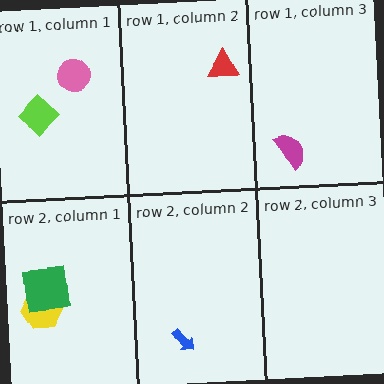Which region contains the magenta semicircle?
The row 1, column 3 region.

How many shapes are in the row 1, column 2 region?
1.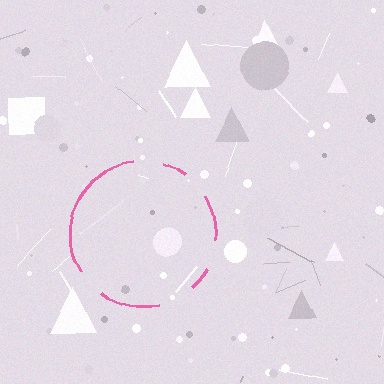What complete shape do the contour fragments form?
The contour fragments form a circle.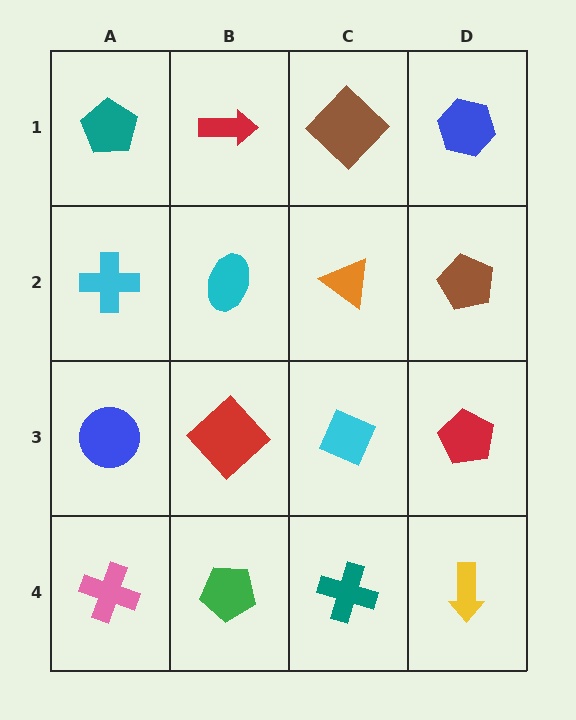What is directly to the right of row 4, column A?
A green pentagon.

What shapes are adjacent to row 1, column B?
A cyan ellipse (row 2, column B), a teal pentagon (row 1, column A), a brown diamond (row 1, column C).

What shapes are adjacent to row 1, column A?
A cyan cross (row 2, column A), a red arrow (row 1, column B).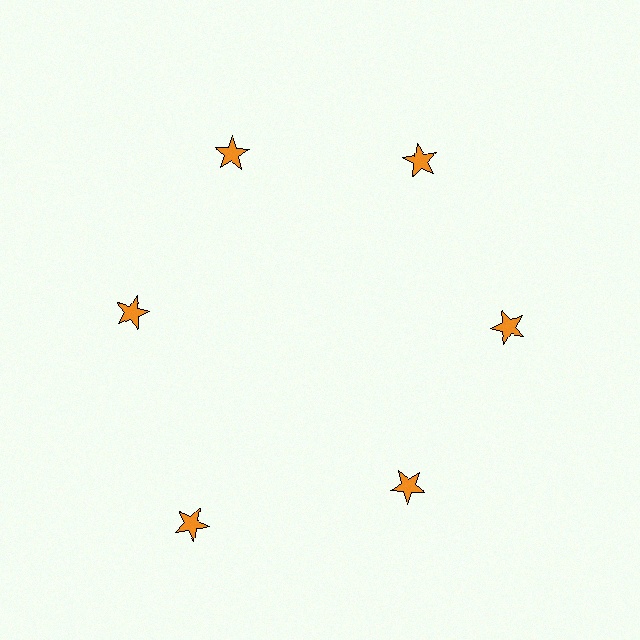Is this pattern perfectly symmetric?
No. The 6 orange stars are arranged in a ring, but one element near the 7 o'clock position is pushed outward from the center, breaking the 6-fold rotational symmetry.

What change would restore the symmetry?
The symmetry would be restored by moving it inward, back onto the ring so that all 6 stars sit at equal angles and equal distance from the center.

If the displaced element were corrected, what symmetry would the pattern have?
It would have 6-fold rotational symmetry — the pattern would map onto itself every 60 degrees.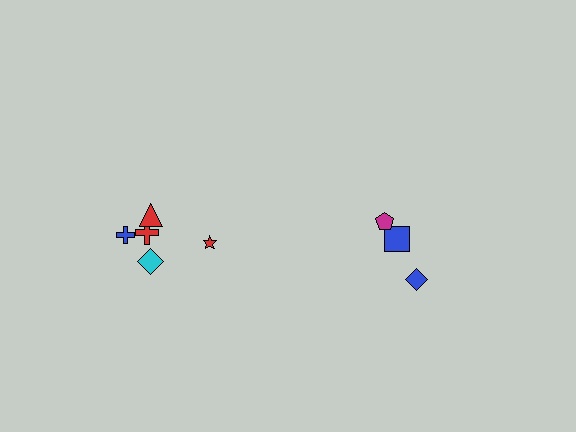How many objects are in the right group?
There are 3 objects.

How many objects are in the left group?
There are 5 objects.